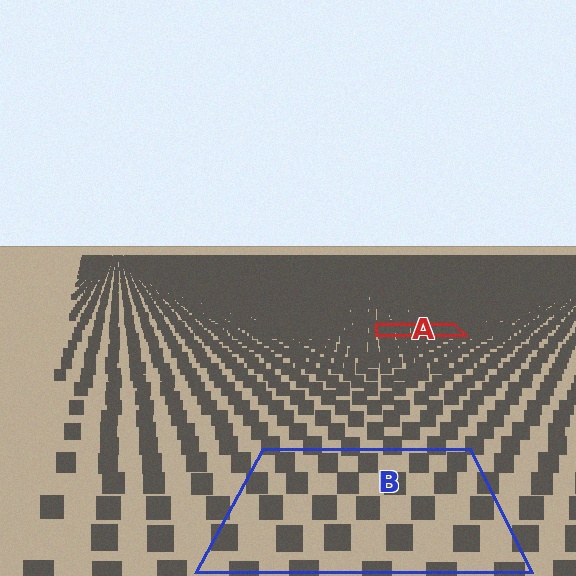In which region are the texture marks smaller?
The texture marks are smaller in region A, because it is farther away.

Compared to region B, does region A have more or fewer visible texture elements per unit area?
Region A has more texture elements per unit area — they are packed more densely because it is farther away.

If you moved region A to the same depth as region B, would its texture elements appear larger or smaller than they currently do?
They would appear larger. At a closer depth, the same texture elements are projected at a bigger on-screen size.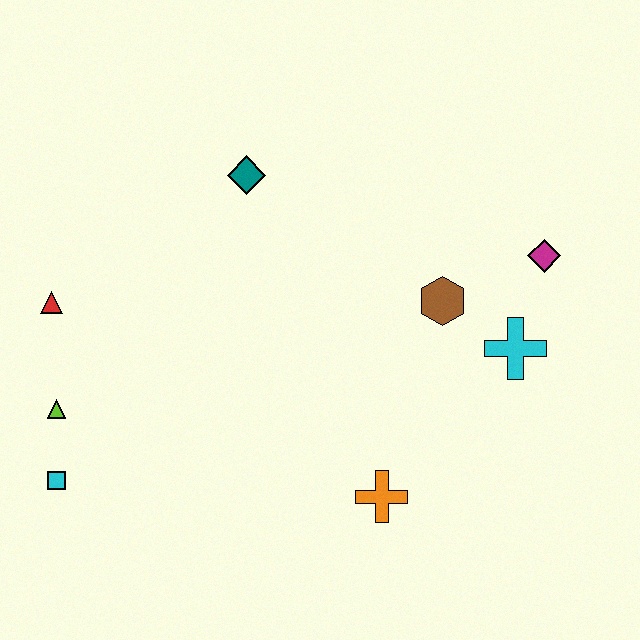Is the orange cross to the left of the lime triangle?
No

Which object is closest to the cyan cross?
The brown hexagon is closest to the cyan cross.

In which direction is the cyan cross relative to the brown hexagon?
The cyan cross is to the right of the brown hexagon.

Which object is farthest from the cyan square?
The magenta diamond is farthest from the cyan square.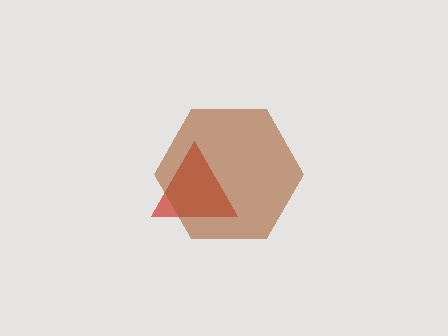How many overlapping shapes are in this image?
There are 2 overlapping shapes in the image.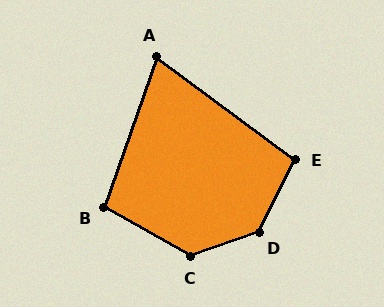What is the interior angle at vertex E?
Approximately 100 degrees (obtuse).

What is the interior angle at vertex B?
Approximately 100 degrees (obtuse).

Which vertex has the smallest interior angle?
A, at approximately 72 degrees.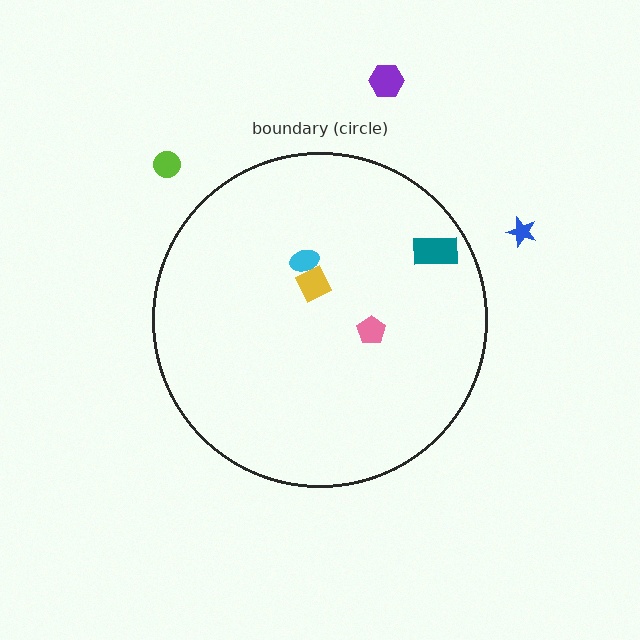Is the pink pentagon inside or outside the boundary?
Inside.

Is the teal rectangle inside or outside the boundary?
Inside.